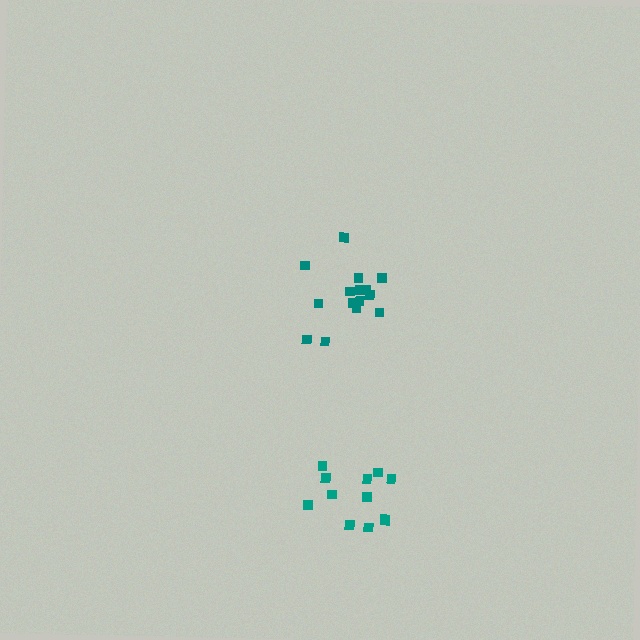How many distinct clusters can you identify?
There are 2 distinct clusters.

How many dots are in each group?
Group 1: 15 dots, Group 2: 12 dots (27 total).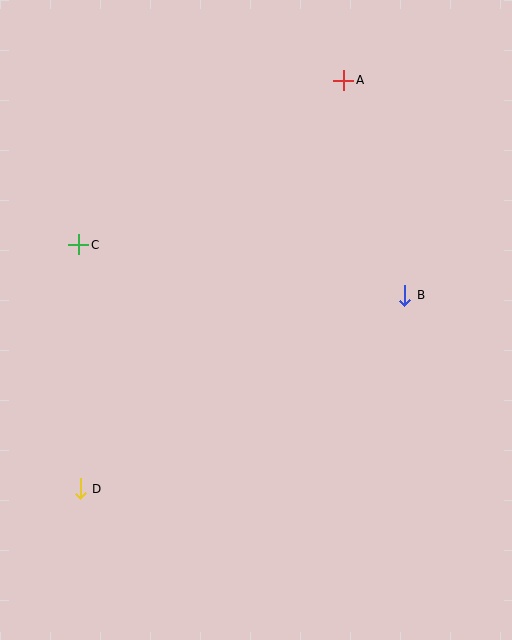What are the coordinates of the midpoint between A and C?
The midpoint between A and C is at (211, 163).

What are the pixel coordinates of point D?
Point D is at (80, 489).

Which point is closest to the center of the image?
Point B at (405, 295) is closest to the center.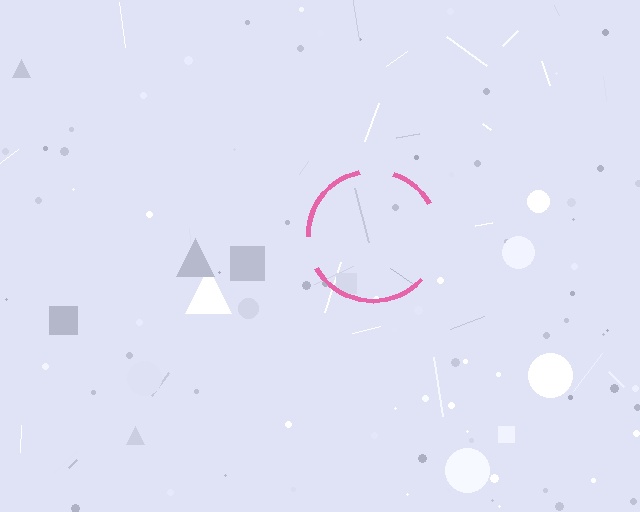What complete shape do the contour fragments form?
The contour fragments form a circle.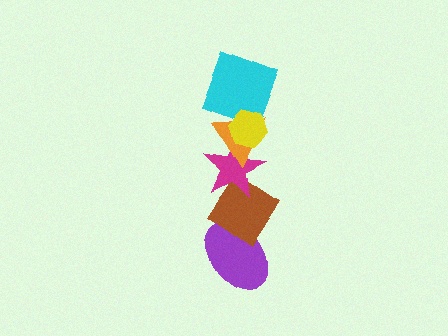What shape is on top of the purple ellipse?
The brown diamond is on top of the purple ellipse.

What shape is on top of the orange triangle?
The cyan square is on top of the orange triangle.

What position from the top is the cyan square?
The cyan square is 2nd from the top.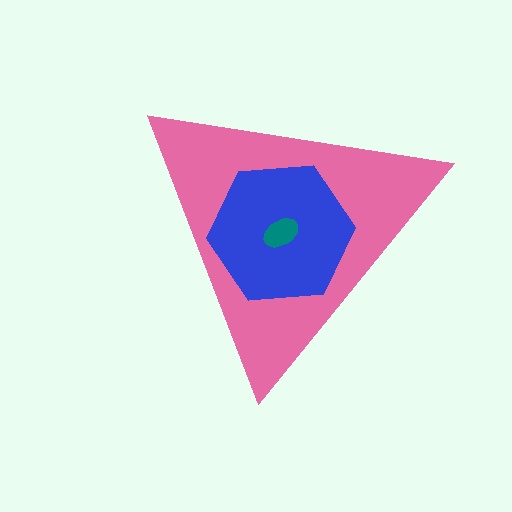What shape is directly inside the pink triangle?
The blue hexagon.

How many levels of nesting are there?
3.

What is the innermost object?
The teal ellipse.